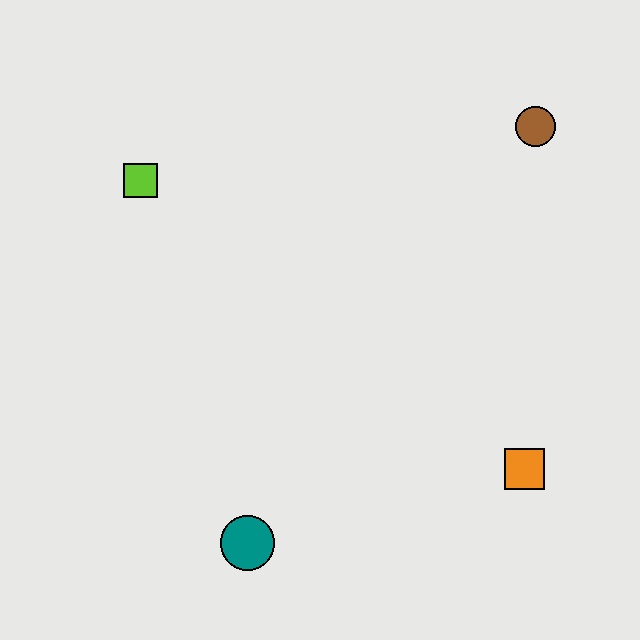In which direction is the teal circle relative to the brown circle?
The teal circle is below the brown circle.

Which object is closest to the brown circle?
The orange square is closest to the brown circle.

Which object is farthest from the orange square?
The lime square is farthest from the orange square.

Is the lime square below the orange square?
No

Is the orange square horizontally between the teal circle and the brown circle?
Yes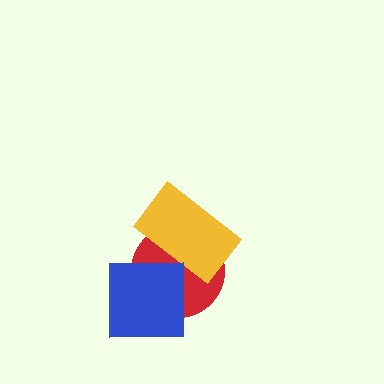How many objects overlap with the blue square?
1 object overlaps with the blue square.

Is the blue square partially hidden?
No, no other shape covers it.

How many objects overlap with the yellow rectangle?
1 object overlaps with the yellow rectangle.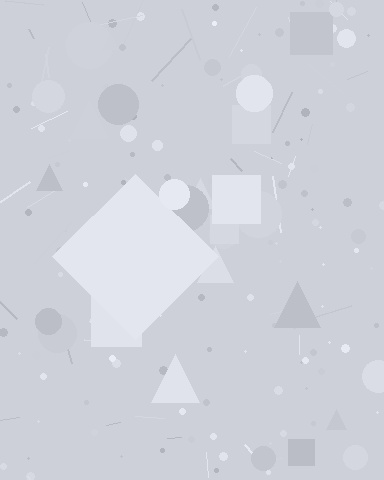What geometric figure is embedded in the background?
A diamond is embedded in the background.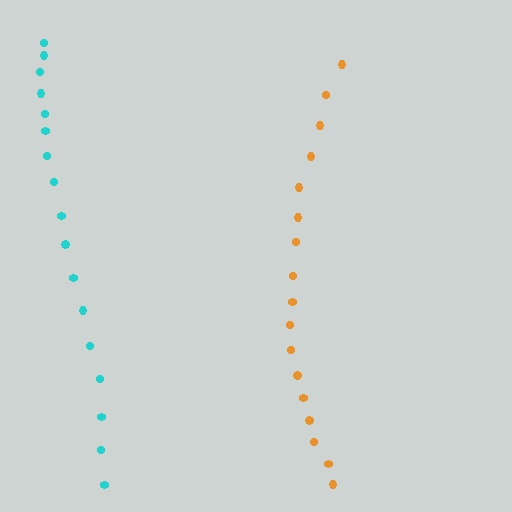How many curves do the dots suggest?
There are 2 distinct paths.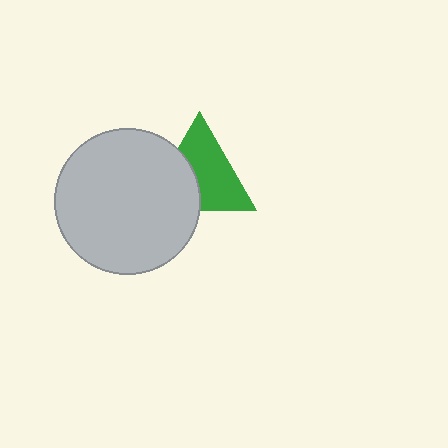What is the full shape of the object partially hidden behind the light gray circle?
The partially hidden object is a green triangle.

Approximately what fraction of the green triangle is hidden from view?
Roughly 38% of the green triangle is hidden behind the light gray circle.